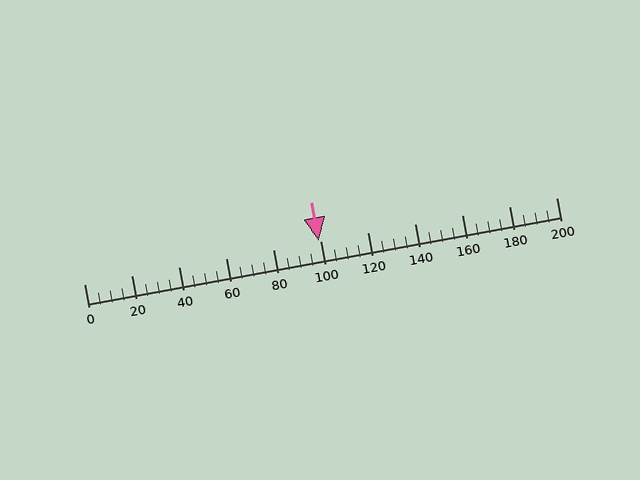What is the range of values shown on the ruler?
The ruler shows values from 0 to 200.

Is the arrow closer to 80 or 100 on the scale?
The arrow is closer to 100.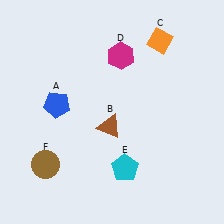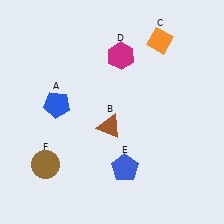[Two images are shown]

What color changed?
The pentagon (E) changed from cyan in Image 1 to blue in Image 2.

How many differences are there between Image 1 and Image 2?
There is 1 difference between the two images.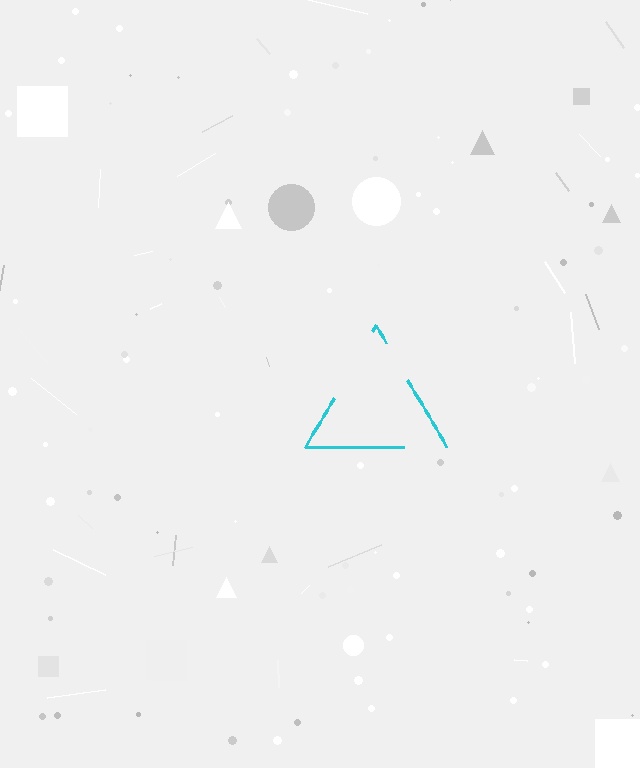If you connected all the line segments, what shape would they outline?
They would outline a triangle.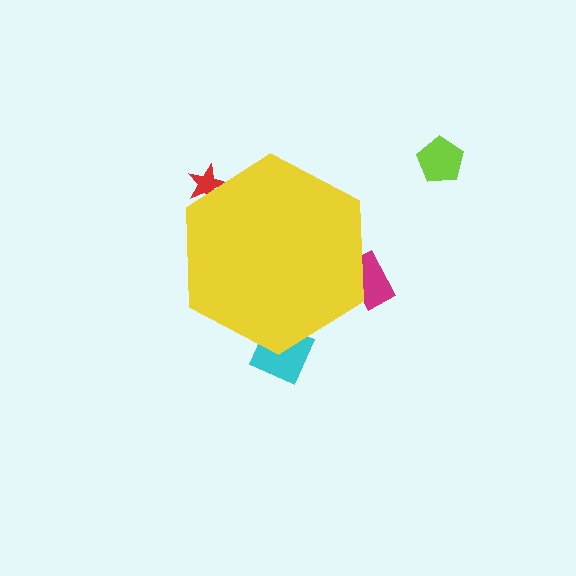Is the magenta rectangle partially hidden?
Yes, the magenta rectangle is partially hidden behind the yellow hexagon.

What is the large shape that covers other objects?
A yellow hexagon.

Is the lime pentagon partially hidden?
No, the lime pentagon is fully visible.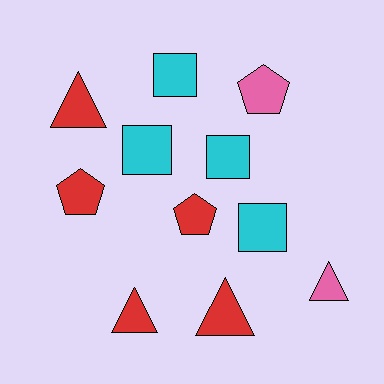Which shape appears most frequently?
Square, with 4 objects.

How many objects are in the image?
There are 11 objects.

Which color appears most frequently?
Red, with 5 objects.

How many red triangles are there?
There are 3 red triangles.